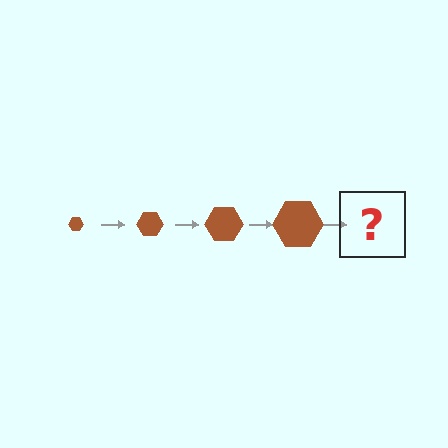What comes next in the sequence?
The next element should be a brown hexagon, larger than the previous one.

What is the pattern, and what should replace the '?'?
The pattern is that the hexagon gets progressively larger each step. The '?' should be a brown hexagon, larger than the previous one.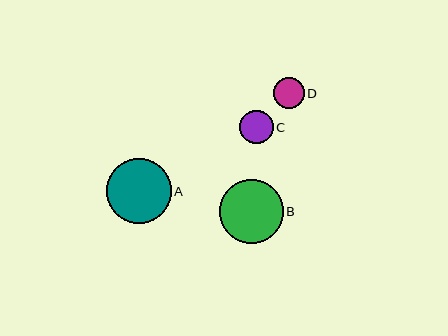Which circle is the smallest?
Circle D is the smallest with a size of approximately 31 pixels.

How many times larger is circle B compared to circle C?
Circle B is approximately 1.9 times the size of circle C.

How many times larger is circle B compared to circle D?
Circle B is approximately 2.1 times the size of circle D.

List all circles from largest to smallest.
From largest to smallest: A, B, C, D.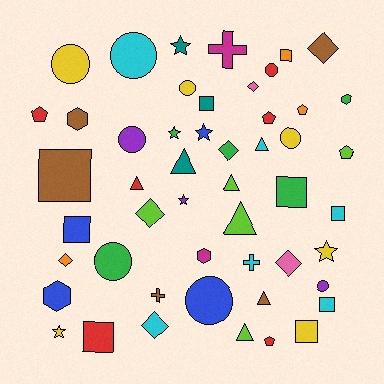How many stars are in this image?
There are 6 stars.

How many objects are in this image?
There are 50 objects.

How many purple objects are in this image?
There are 3 purple objects.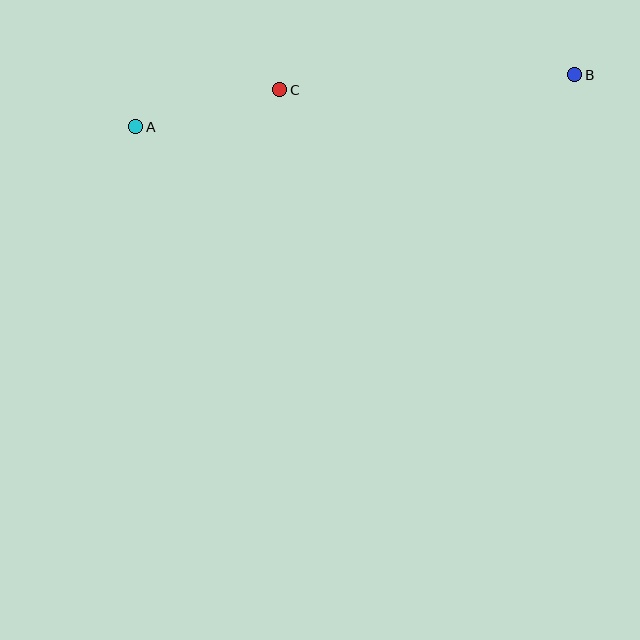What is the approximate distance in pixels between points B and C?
The distance between B and C is approximately 295 pixels.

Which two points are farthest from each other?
Points A and B are farthest from each other.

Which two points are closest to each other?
Points A and C are closest to each other.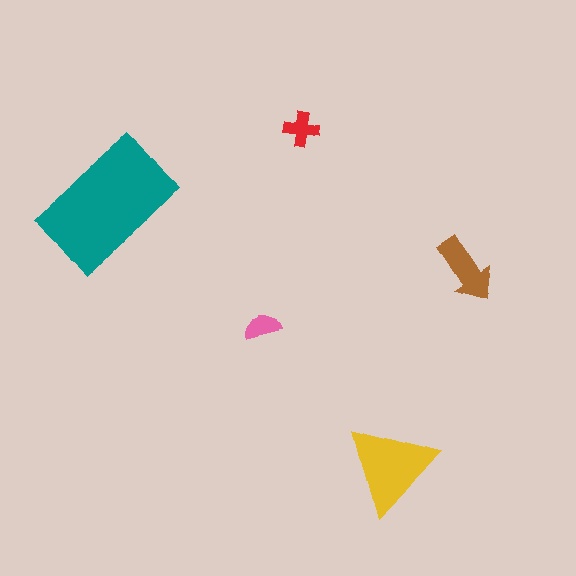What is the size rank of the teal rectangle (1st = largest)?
1st.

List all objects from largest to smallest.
The teal rectangle, the yellow triangle, the brown arrow, the red cross, the pink semicircle.